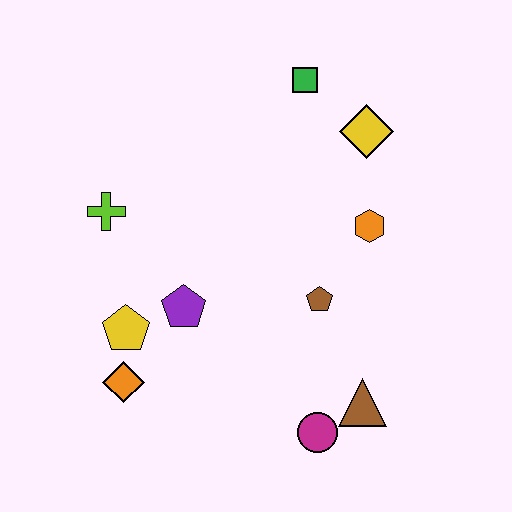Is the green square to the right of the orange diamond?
Yes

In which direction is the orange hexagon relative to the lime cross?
The orange hexagon is to the right of the lime cross.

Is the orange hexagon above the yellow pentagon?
Yes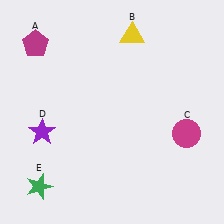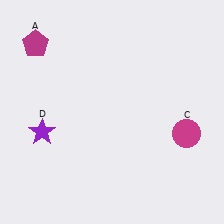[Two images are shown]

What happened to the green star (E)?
The green star (E) was removed in Image 2. It was in the bottom-left area of Image 1.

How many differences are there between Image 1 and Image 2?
There are 2 differences between the two images.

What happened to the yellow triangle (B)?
The yellow triangle (B) was removed in Image 2. It was in the top-right area of Image 1.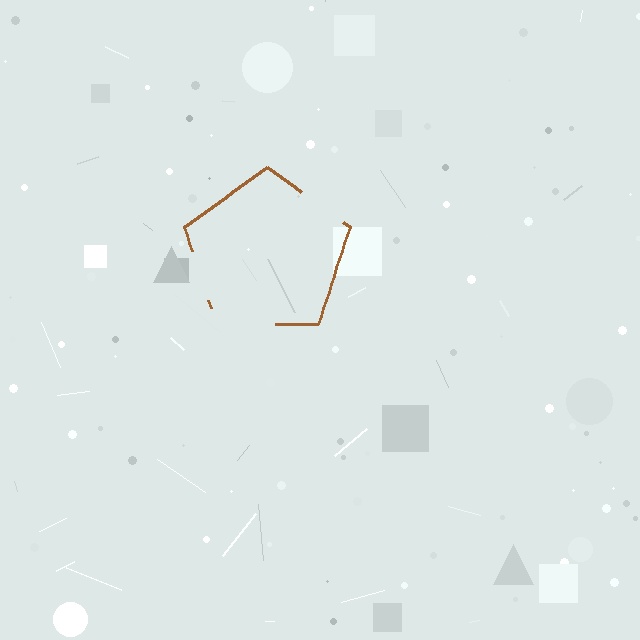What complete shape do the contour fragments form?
The contour fragments form a pentagon.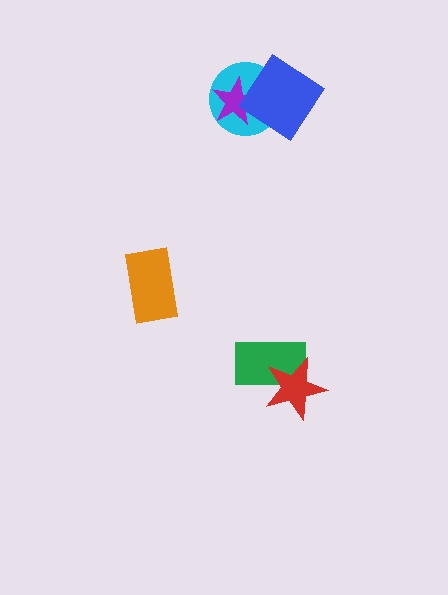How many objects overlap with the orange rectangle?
0 objects overlap with the orange rectangle.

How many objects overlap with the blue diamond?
2 objects overlap with the blue diamond.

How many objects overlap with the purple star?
2 objects overlap with the purple star.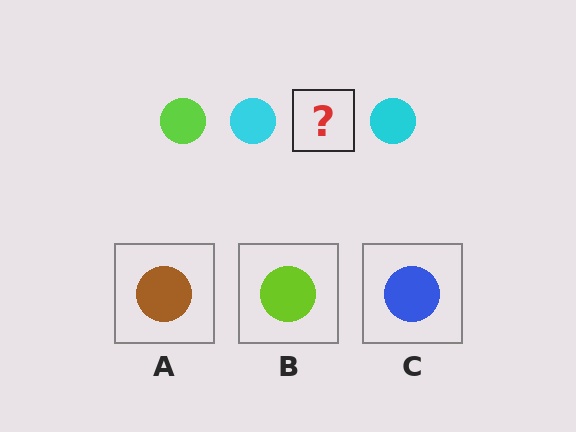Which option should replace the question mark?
Option B.